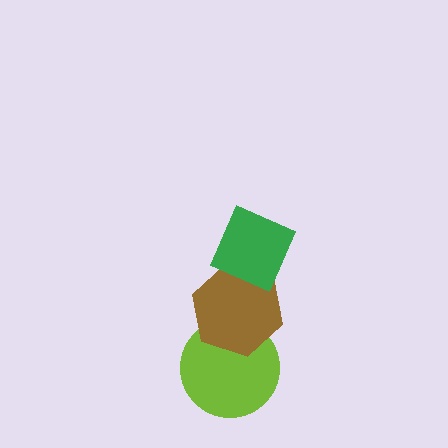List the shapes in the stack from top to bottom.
From top to bottom: the green diamond, the brown hexagon, the lime circle.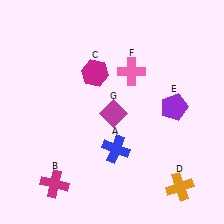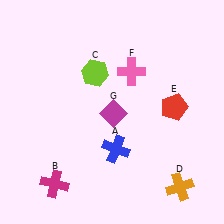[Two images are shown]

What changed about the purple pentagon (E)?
In Image 1, E is purple. In Image 2, it changed to red.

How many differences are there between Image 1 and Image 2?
There are 2 differences between the two images.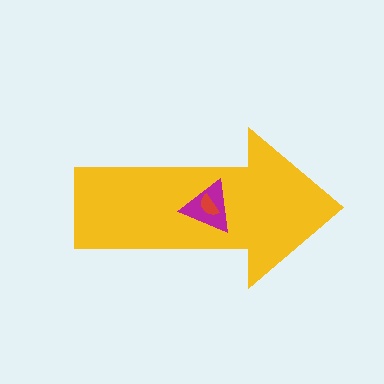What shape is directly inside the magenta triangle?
The red semicircle.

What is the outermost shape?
The yellow arrow.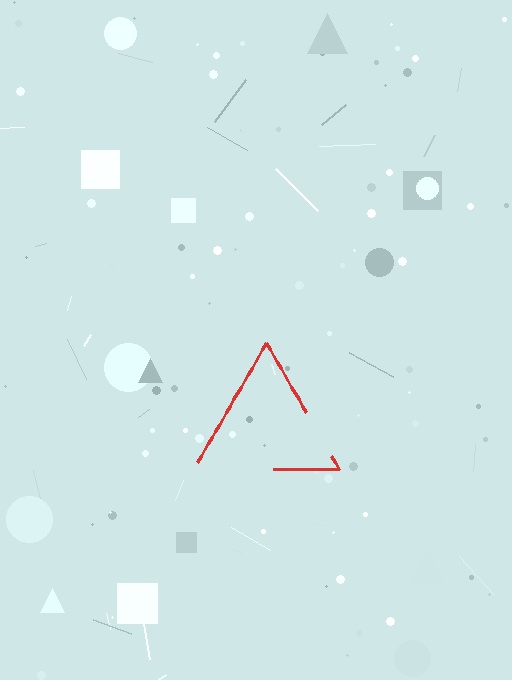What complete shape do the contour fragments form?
The contour fragments form a triangle.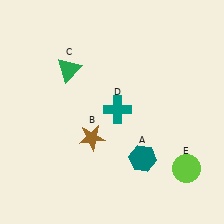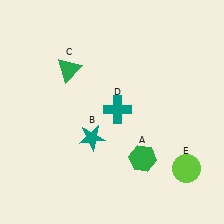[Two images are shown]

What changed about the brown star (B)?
In Image 1, B is brown. In Image 2, it changed to teal.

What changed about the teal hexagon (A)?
In Image 1, A is teal. In Image 2, it changed to green.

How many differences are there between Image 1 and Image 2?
There are 2 differences between the two images.